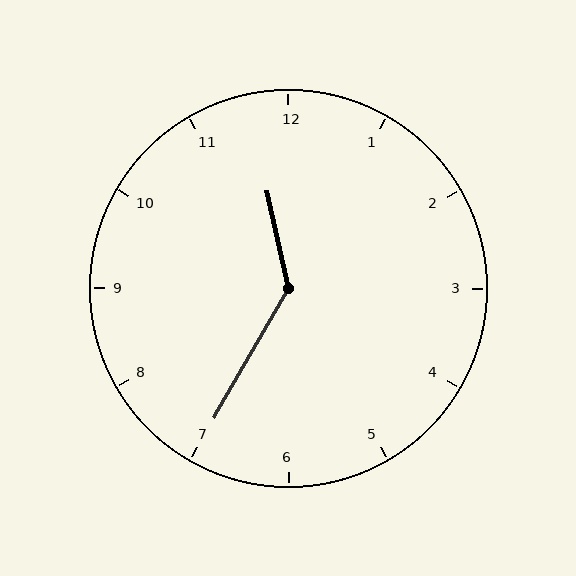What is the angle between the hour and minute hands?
Approximately 138 degrees.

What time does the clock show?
11:35.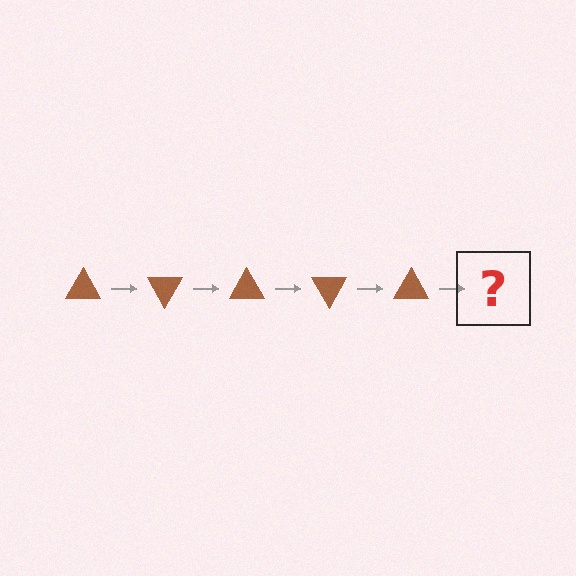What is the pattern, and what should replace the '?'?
The pattern is that the triangle rotates 60 degrees each step. The '?' should be a brown triangle rotated 300 degrees.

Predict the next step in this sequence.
The next step is a brown triangle rotated 300 degrees.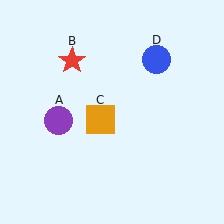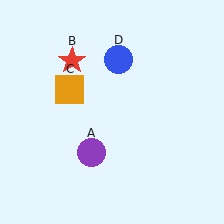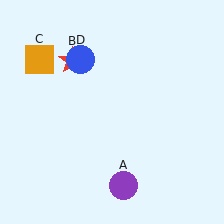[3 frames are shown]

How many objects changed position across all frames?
3 objects changed position: purple circle (object A), orange square (object C), blue circle (object D).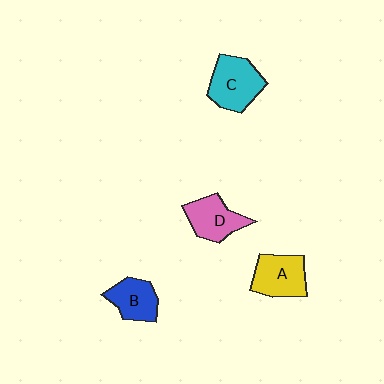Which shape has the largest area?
Shape C (cyan).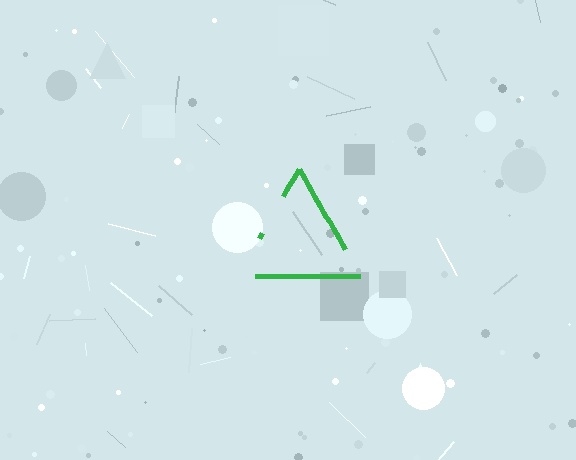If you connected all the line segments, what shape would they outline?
They would outline a triangle.